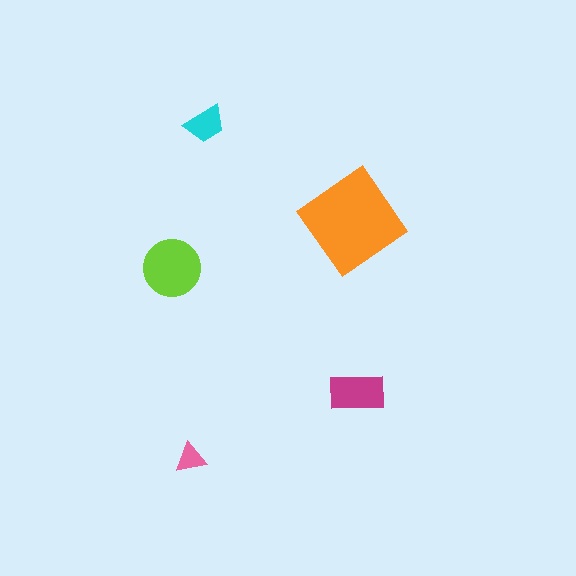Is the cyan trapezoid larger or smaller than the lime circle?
Smaller.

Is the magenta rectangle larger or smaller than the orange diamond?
Smaller.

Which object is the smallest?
The pink triangle.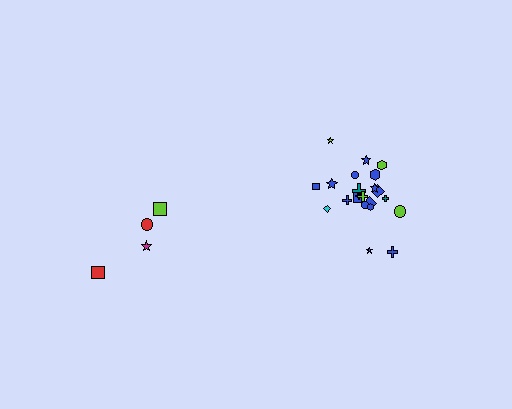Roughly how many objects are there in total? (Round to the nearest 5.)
Roughly 25 objects in total.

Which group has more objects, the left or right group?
The right group.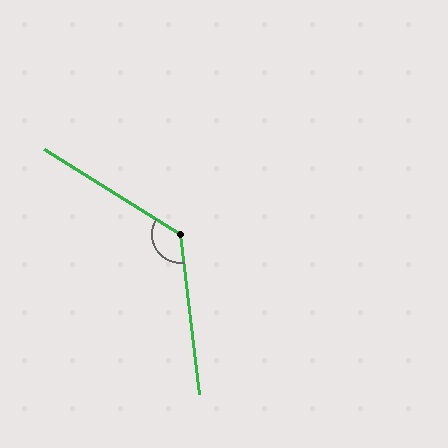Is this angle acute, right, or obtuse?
It is obtuse.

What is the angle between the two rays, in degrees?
Approximately 128 degrees.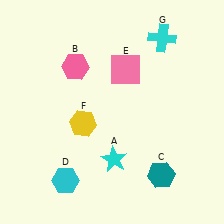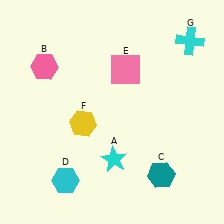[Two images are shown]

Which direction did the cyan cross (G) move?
The cyan cross (G) moved right.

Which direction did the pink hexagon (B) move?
The pink hexagon (B) moved left.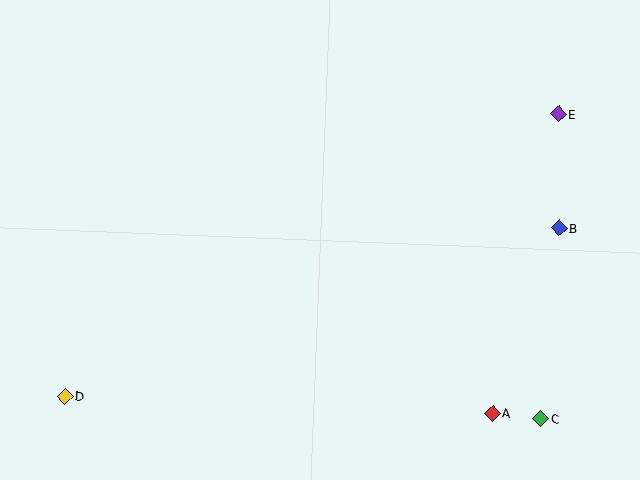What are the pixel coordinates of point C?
Point C is at (541, 419).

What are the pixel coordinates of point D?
Point D is at (65, 396).